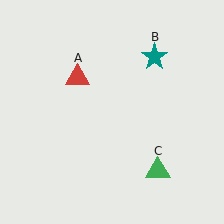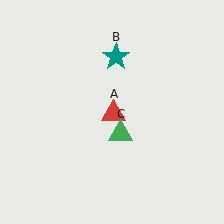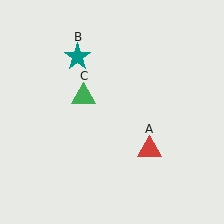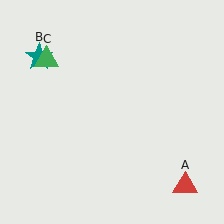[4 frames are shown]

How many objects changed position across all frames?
3 objects changed position: red triangle (object A), teal star (object B), green triangle (object C).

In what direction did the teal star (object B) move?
The teal star (object B) moved left.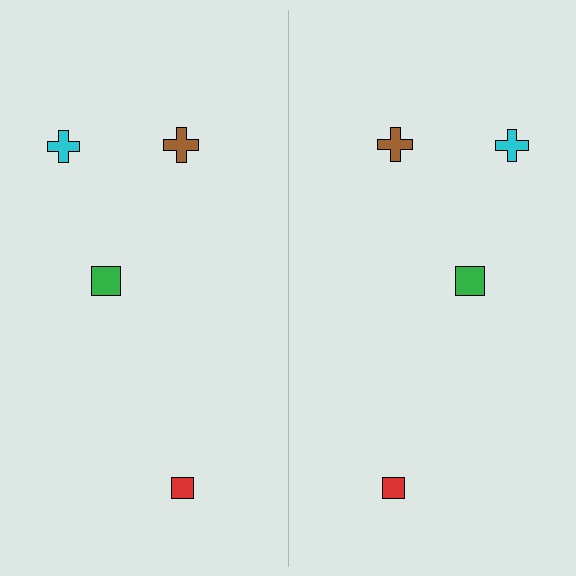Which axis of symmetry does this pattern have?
The pattern has a vertical axis of symmetry running through the center of the image.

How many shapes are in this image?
There are 8 shapes in this image.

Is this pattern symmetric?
Yes, this pattern has bilateral (reflection) symmetry.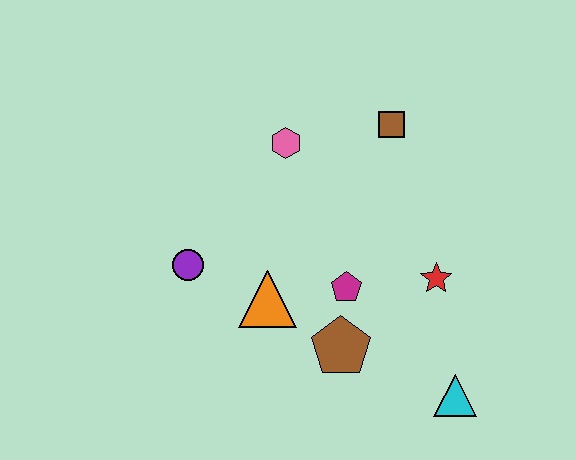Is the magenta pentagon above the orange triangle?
Yes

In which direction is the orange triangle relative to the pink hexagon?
The orange triangle is below the pink hexagon.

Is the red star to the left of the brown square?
No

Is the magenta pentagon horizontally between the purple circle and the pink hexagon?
No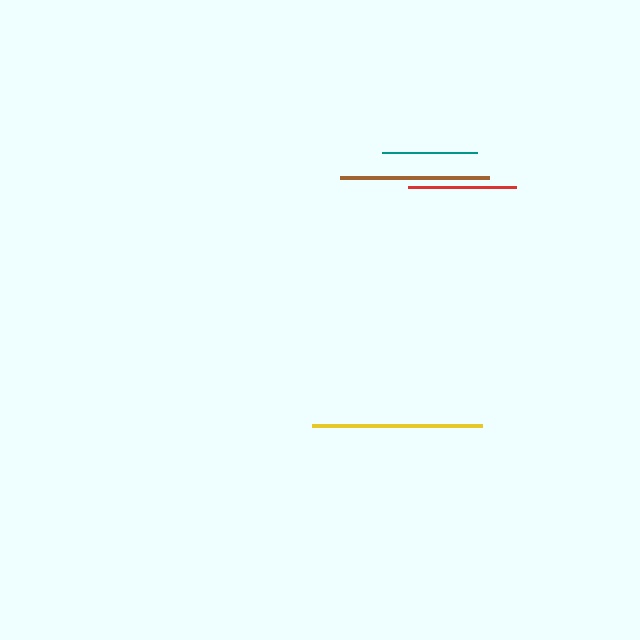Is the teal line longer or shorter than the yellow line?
The yellow line is longer than the teal line.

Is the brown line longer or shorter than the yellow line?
The yellow line is longer than the brown line.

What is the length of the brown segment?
The brown segment is approximately 149 pixels long.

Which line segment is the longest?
The yellow line is the longest at approximately 169 pixels.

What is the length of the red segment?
The red segment is approximately 108 pixels long.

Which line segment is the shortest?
The teal line is the shortest at approximately 95 pixels.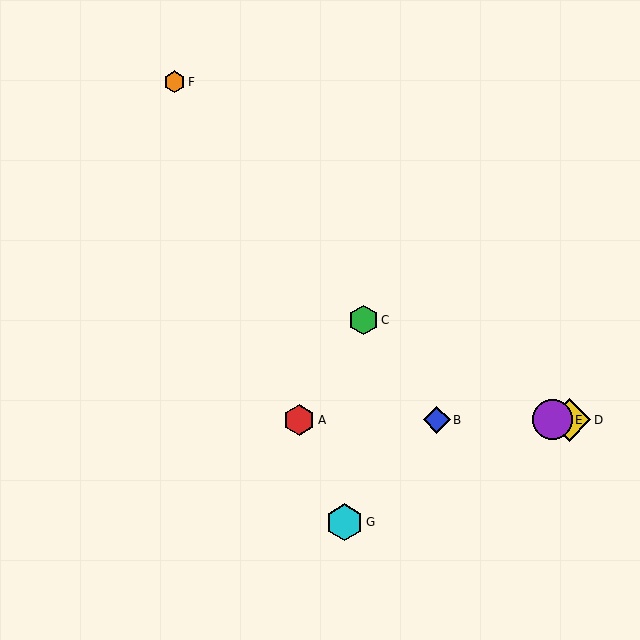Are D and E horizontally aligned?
Yes, both are at y≈420.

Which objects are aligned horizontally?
Objects A, B, D, E are aligned horizontally.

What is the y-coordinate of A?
Object A is at y≈420.